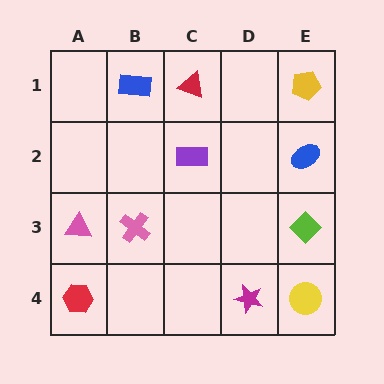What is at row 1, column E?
A yellow pentagon.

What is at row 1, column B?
A blue rectangle.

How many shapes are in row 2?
2 shapes.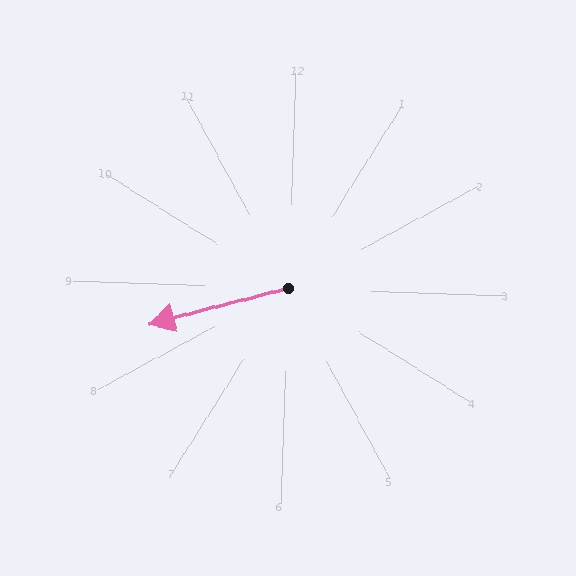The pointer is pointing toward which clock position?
Roughly 8 o'clock.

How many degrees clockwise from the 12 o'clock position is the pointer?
Approximately 253 degrees.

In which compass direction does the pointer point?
West.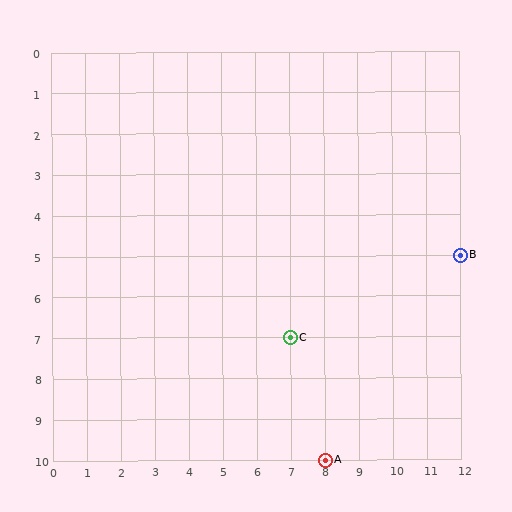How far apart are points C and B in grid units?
Points C and B are 5 columns and 2 rows apart (about 5.4 grid units diagonally).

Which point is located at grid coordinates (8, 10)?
Point A is at (8, 10).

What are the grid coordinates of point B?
Point B is at grid coordinates (12, 5).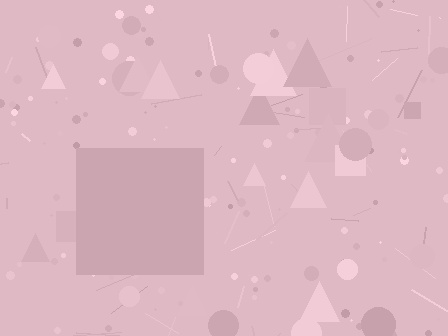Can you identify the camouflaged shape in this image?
The camouflaged shape is a square.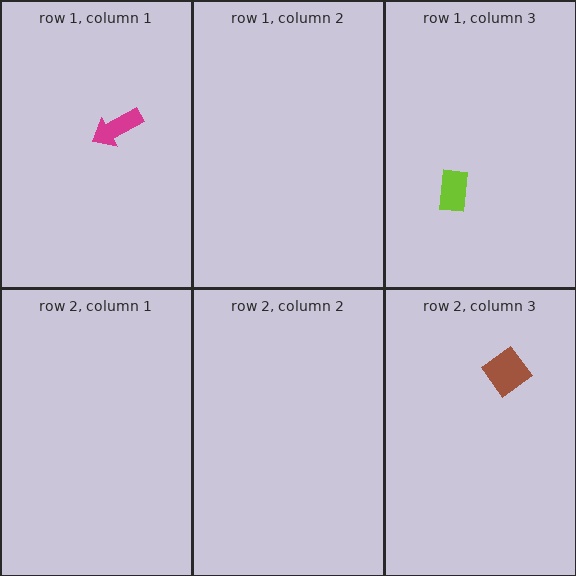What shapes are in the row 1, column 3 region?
The lime rectangle.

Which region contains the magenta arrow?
The row 1, column 1 region.